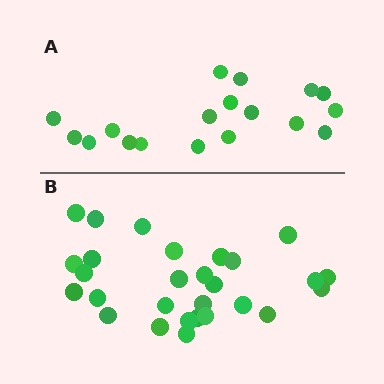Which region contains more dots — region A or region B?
Region B (the bottom region) has more dots.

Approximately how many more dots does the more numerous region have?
Region B has roughly 10 or so more dots than region A.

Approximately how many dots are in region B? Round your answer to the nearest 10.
About 30 dots. (The exact count is 28, which rounds to 30.)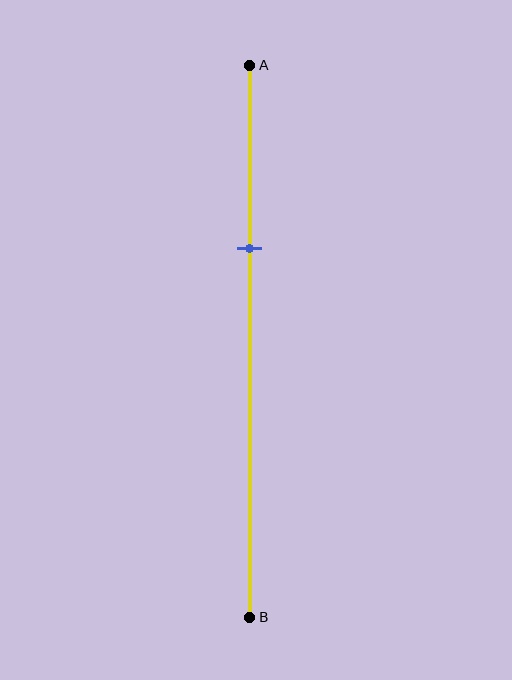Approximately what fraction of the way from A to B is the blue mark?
The blue mark is approximately 35% of the way from A to B.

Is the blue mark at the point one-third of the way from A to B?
Yes, the mark is approximately at the one-third point.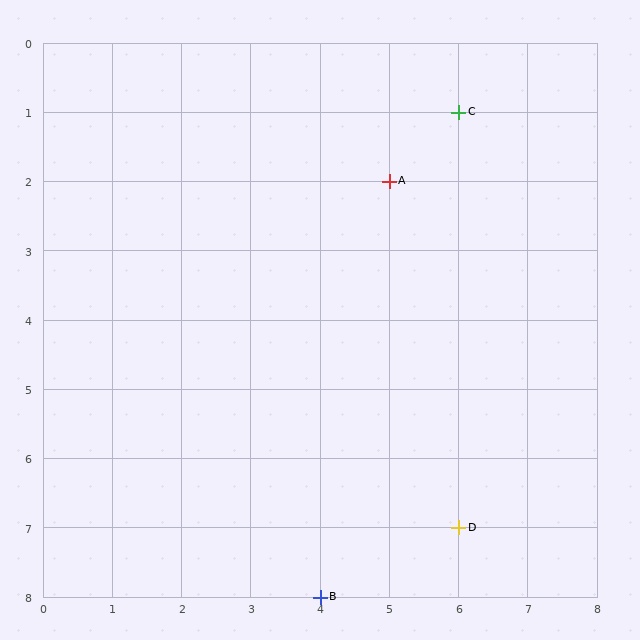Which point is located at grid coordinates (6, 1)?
Point C is at (6, 1).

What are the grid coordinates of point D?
Point D is at grid coordinates (6, 7).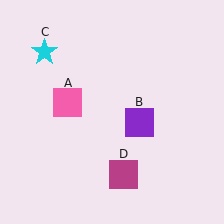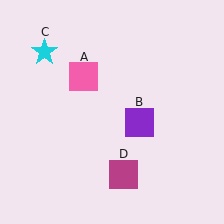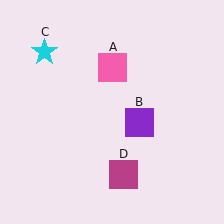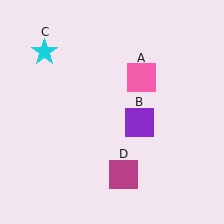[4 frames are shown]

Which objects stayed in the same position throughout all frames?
Purple square (object B) and cyan star (object C) and magenta square (object D) remained stationary.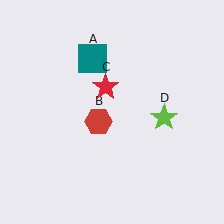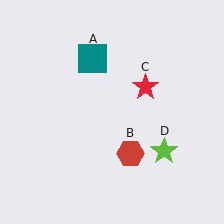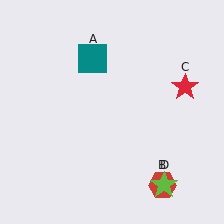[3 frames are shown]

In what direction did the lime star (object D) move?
The lime star (object D) moved down.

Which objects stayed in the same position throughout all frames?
Teal square (object A) remained stationary.